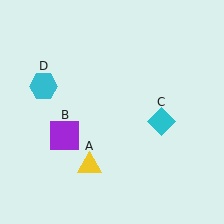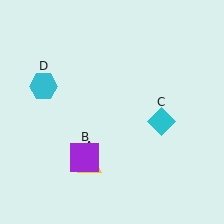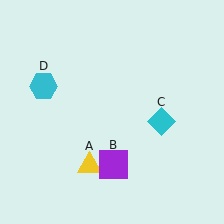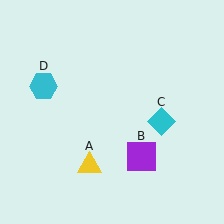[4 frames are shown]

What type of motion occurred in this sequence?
The purple square (object B) rotated counterclockwise around the center of the scene.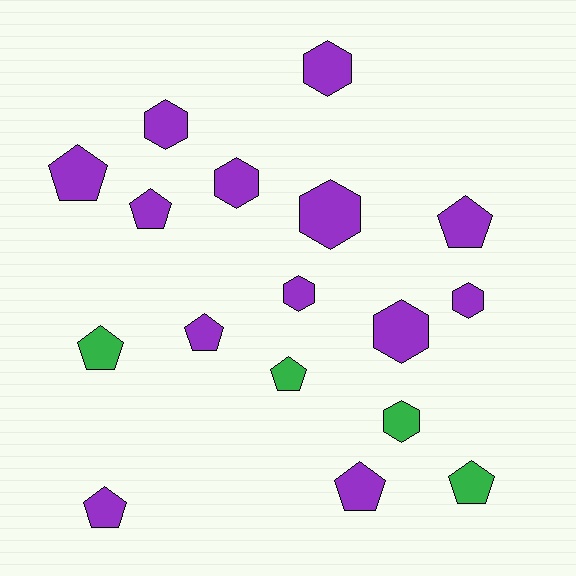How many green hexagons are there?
There is 1 green hexagon.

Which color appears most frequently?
Purple, with 13 objects.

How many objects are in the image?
There are 17 objects.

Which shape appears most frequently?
Pentagon, with 9 objects.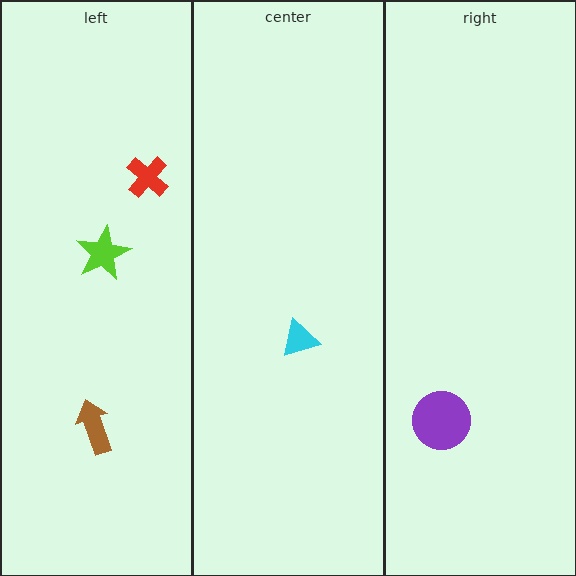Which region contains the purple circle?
The right region.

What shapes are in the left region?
The brown arrow, the red cross, the lime star.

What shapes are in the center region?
The cyan triangle.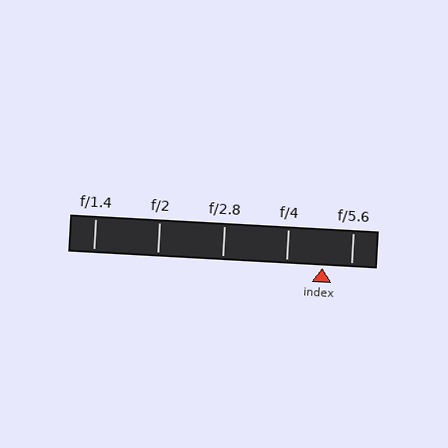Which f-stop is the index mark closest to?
The index mark is closest to f/5.6.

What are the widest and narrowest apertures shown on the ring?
The widest aperture shown is f/1.4 and the narrowest is f/5.6.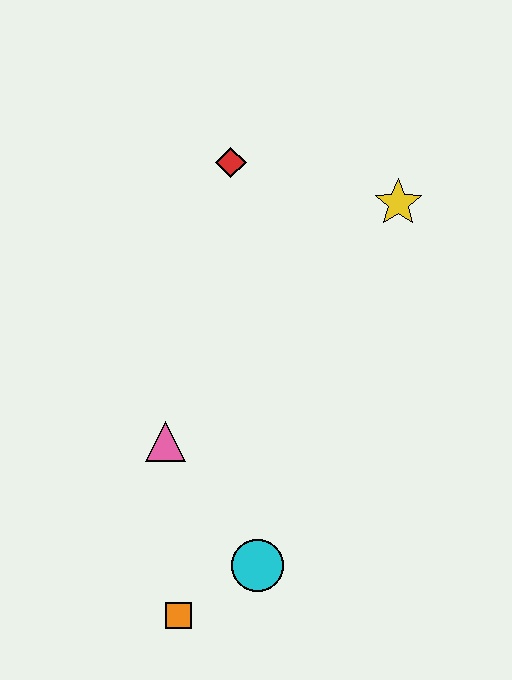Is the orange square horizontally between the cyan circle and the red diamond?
No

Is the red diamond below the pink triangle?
No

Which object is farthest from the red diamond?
The orange square is farthest from the red diamond.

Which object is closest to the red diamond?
The yellow star is closest to the red diamond.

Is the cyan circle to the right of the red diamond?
Yes